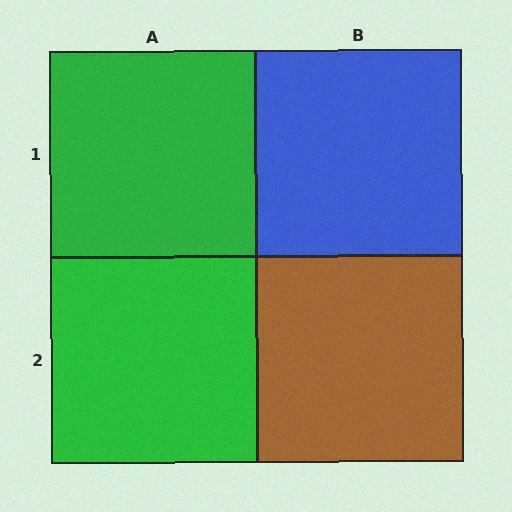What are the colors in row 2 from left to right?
Green, brown.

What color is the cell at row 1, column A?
Green.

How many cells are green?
2 cells are green.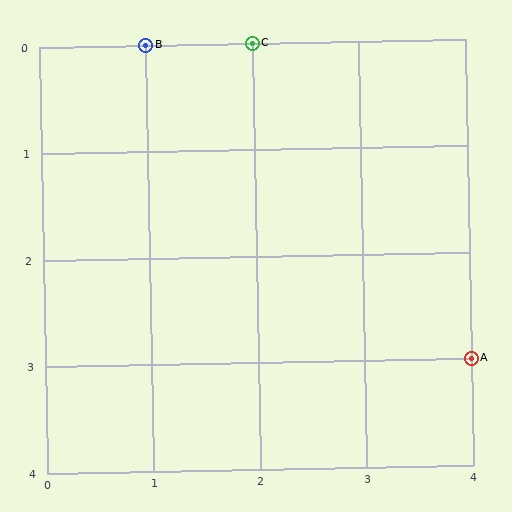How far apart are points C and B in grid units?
Points C and B are 1 column apart.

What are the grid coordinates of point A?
Point A is at grid coordinates (4, 3).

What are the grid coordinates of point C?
Point C is at grid coordinates (2, 0).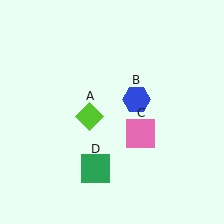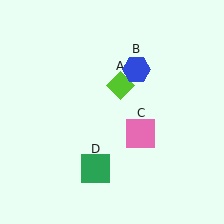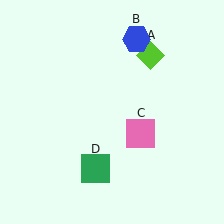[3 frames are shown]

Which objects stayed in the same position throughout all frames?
Pink square (object C) and green square (object D) remained stationary.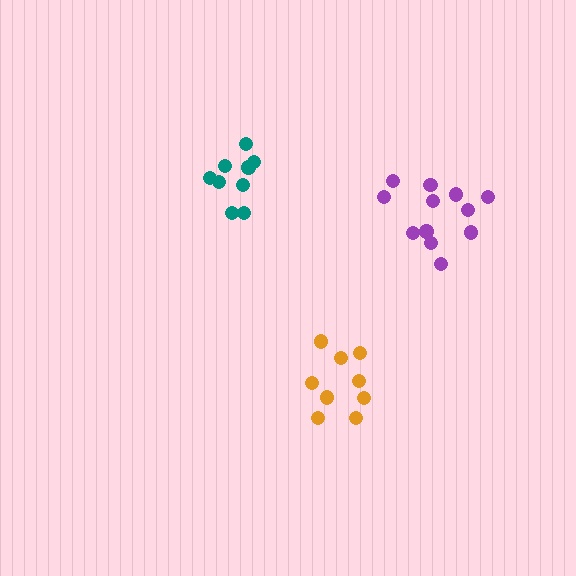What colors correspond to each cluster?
The clusters are colored: teal, purple, orange.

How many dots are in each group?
Group 1: 9 dots, Group 2: 12 dots, Group 3: 9 dots (30 total).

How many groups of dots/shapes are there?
There are 3 groups.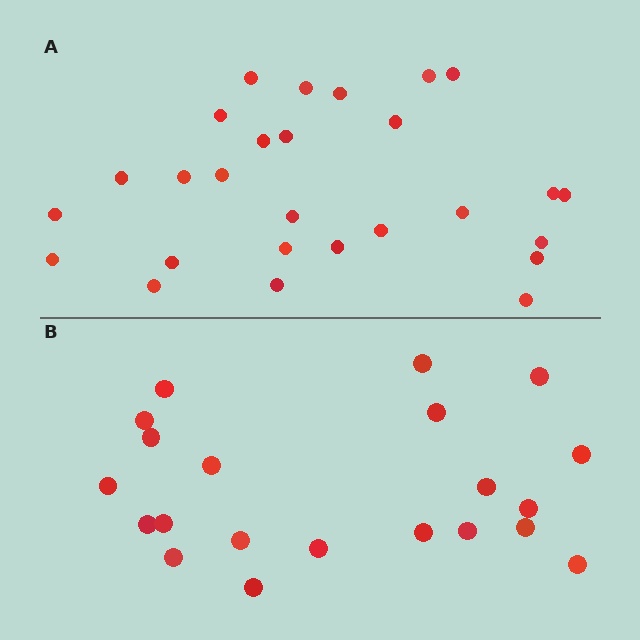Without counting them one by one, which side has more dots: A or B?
Region A (the top region) has more dots.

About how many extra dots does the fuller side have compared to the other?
Region A has about 6 more dots than region B.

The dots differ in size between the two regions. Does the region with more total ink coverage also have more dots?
No. Region B has more total ink coverage because its dots are larger, but region A actually contains more individual dots. Total area can be misleading — the number of items is what matters here.